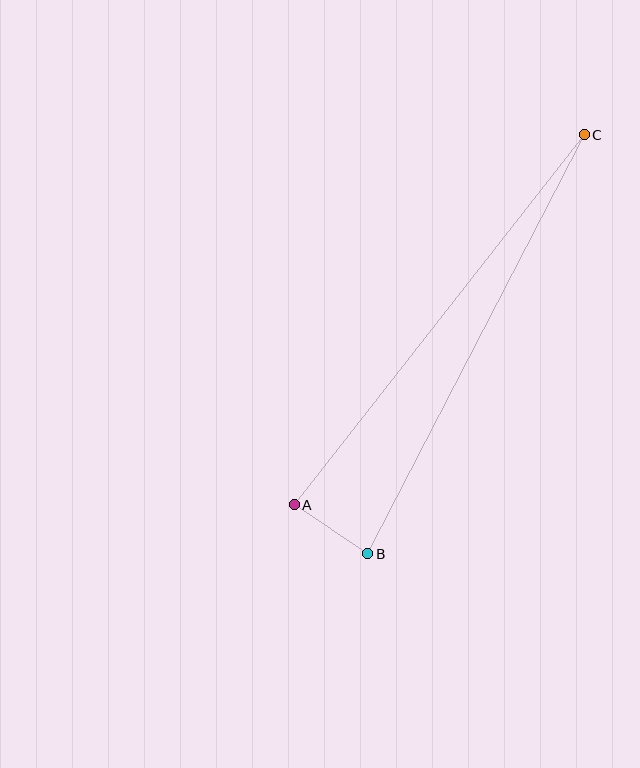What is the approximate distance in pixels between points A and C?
The distance between A and C is approximately 470 pixels.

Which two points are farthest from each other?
Points B and C are farthest from each other.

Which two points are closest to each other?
Points A and B are closest to each other.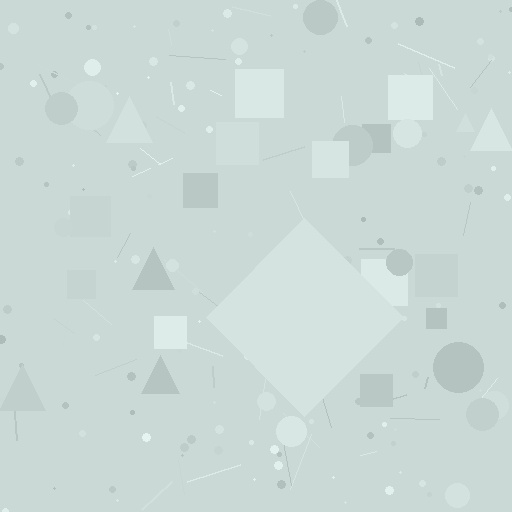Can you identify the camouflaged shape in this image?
The camouflaged shape is a diamond.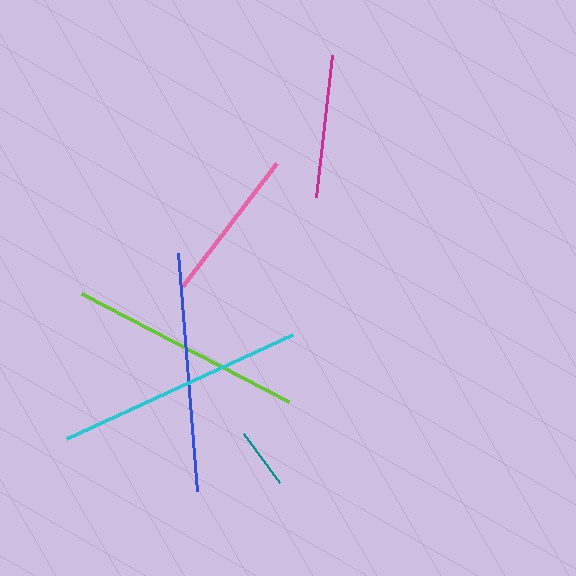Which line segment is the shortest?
The teal line is the shortest at approximately 61 pixels.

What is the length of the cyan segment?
The cyan segment is approximately 249 pixels long.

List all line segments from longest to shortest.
From longest to shortest: cyan, blue, lime, pink, magenta, teal.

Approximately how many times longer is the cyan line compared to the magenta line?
The cyan line is approximately 1.7 times the length of the magenta line.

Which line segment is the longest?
The cyan line is the longest at approximately 249 pixels.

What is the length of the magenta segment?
The magenta segment is approximately 143 pixels long.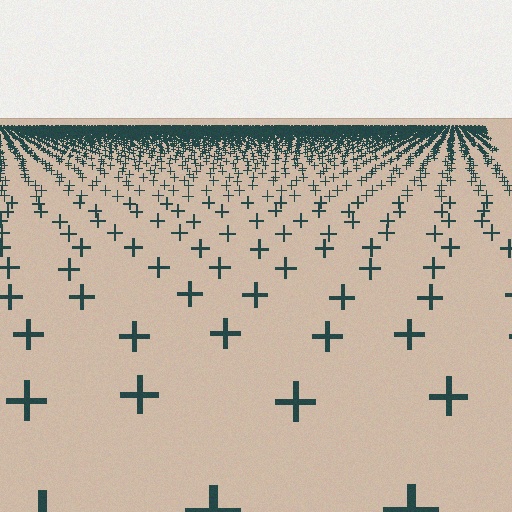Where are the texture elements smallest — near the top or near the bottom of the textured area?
Near the top.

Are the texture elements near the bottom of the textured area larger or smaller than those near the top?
Larger. Near the bottom, elements are closer to the viewer and appear at a bigger on-screen size.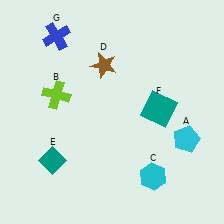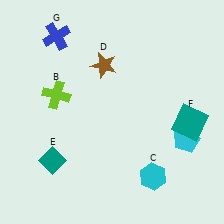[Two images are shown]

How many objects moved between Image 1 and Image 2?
1 object moved between the two images.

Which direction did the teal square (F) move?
The teal square (F) moved right.